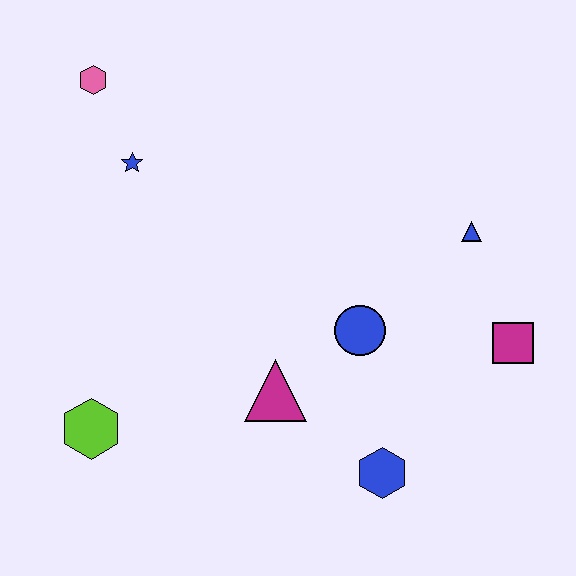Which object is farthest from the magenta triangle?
The pink hexagon is farthest from the magenta triangle.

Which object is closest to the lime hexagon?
The magenta triangle is closest to the lime hexagon.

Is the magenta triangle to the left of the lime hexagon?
No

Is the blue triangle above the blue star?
No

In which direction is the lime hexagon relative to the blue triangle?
The lime hexagon is to the left of the blue triangle.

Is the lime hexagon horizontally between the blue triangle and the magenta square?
No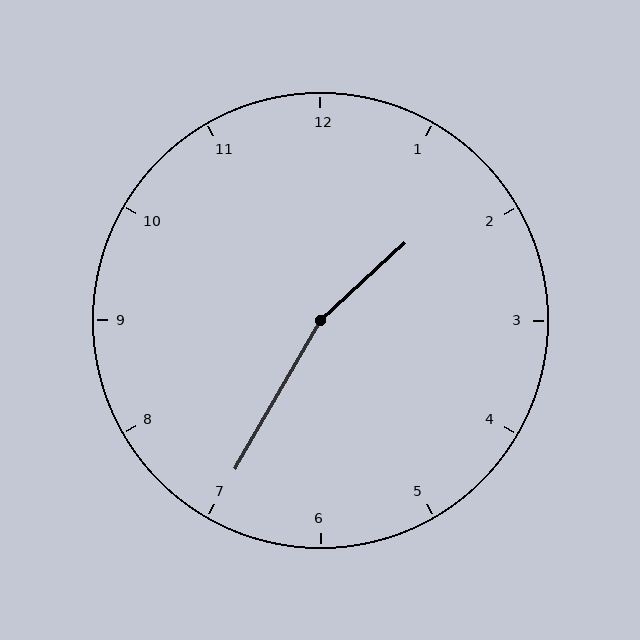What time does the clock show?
1:35.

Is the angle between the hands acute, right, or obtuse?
It is obtuse.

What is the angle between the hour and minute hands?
Approximately 162 degrees.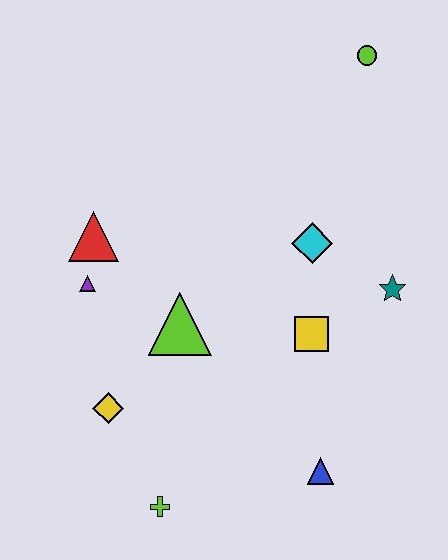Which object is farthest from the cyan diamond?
The lime cross is farthest from the cyan diamond.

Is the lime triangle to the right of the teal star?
No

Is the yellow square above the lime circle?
No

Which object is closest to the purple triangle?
The red triangle is closest to the purple triangle.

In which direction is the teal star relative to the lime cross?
The teal star is to the right of the lime cross.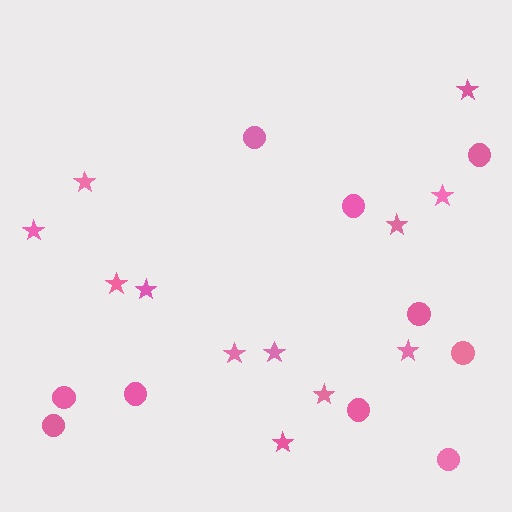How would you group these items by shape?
There are 2 groups: one group of circles (10) and one group of stars (12).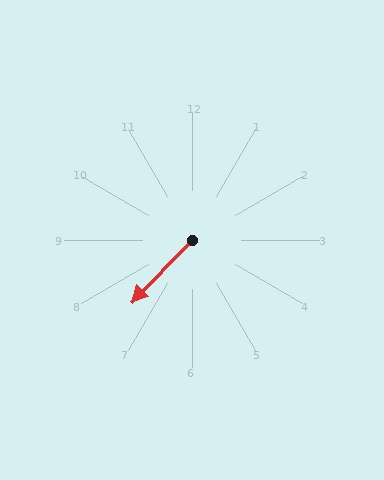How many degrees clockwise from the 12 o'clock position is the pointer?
Approximately 224 degrees.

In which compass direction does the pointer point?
Southwest.